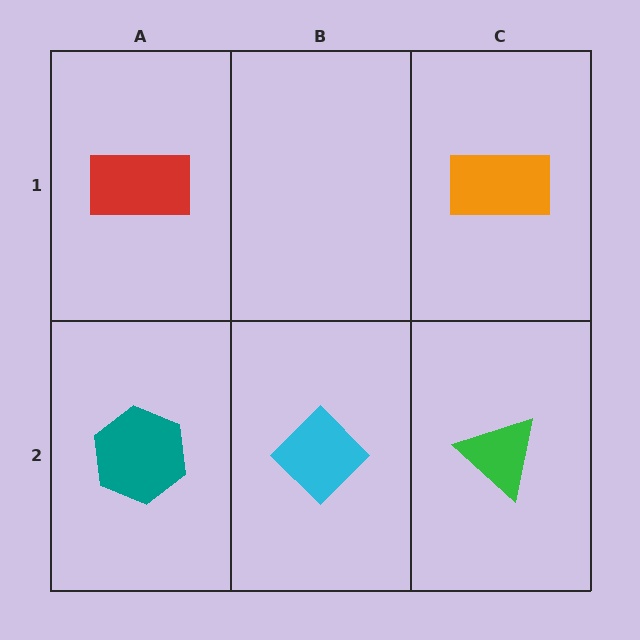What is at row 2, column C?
A green triangle.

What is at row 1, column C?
An orange rectangle.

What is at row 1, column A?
A red rectangle.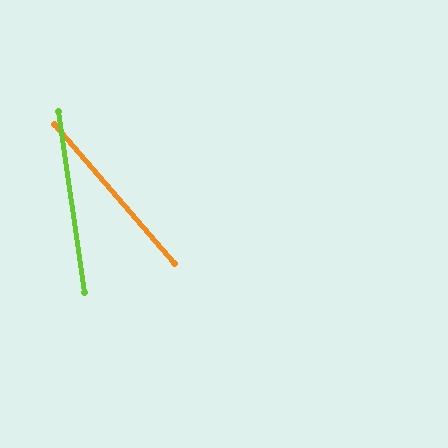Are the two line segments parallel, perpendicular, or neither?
Neither parallel nor perpendicular — they differ by about 33°.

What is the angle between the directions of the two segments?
Approximately 33 degrees.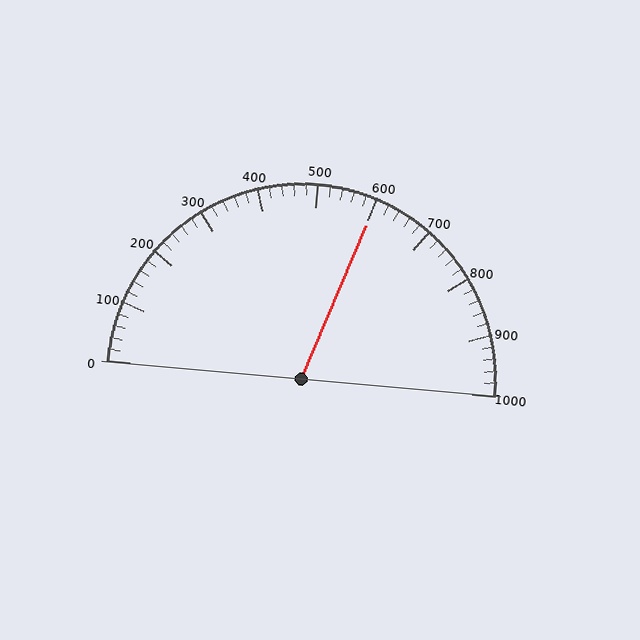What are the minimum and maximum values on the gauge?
The gauge ranges from 0 to 1000.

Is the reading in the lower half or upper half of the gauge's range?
The reading is in the upper half of the range (0 to 1000).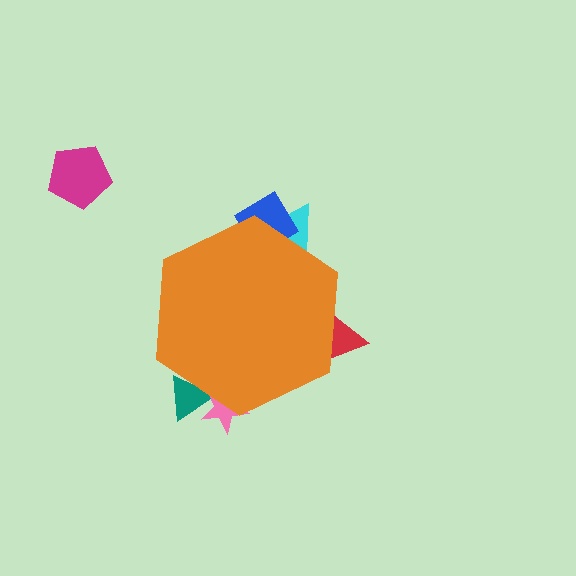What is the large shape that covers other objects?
An orange hexagon.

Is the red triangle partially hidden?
Yes, the red triangle is partially hidden behind the orange hexagon.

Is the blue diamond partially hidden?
Yes, the blue diamond is partially hidden behind the orange hexagon.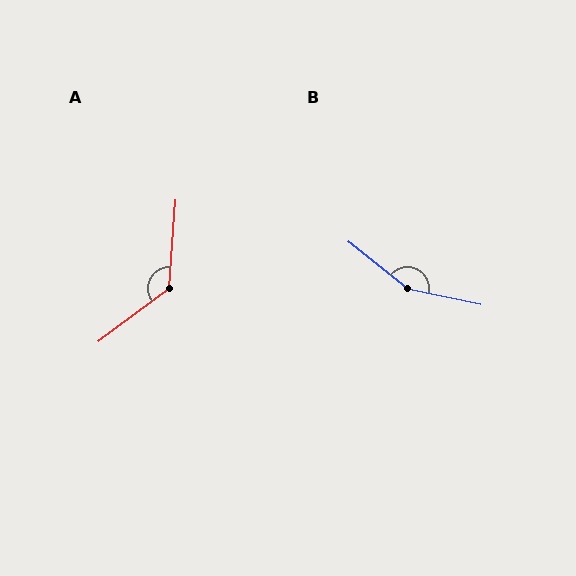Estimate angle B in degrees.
Approximately 154 degrees.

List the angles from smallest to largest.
A (131°), B (154°).